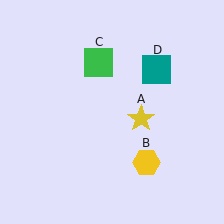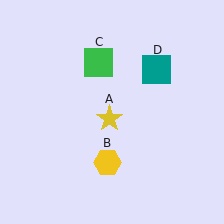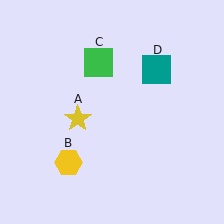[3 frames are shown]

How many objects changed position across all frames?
2 objects changed position: yellow star (object A), yellow hexagon (object B).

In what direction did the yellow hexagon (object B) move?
The yellow hexagon (object B) moved left.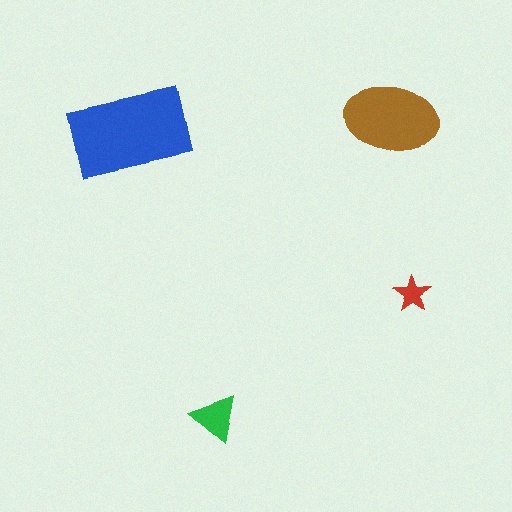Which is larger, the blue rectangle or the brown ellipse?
The blue rectangle.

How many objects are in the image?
There are 4 objects in the image.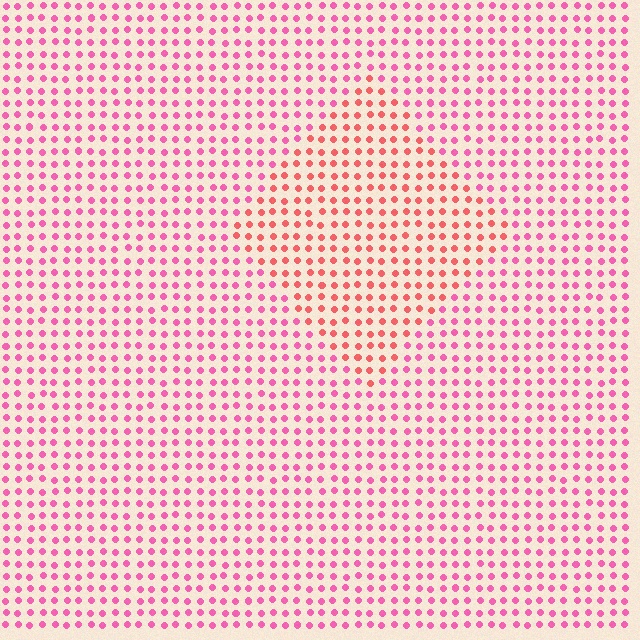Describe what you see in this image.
The image is filled with small pink elements in a uniform arrangement. A diamond-shaped region is visible where the elements are tinted to a slightly different hue, forming a subtle color boundary.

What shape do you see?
I see a diamond.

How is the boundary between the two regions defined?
The boundary is defined purely by a slight shift in hue (about 31 degrees). Spacing, size, and orientation are identical on both sides.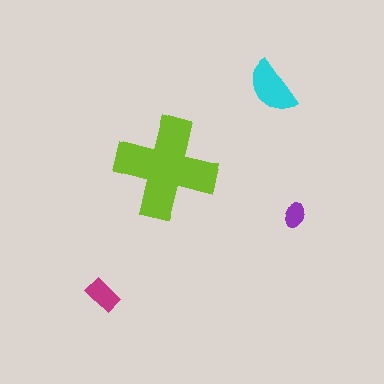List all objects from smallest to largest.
The purple ellipse, the magenta rectangle, the cyan semicircle, the lime cross.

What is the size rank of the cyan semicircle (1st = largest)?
2nd.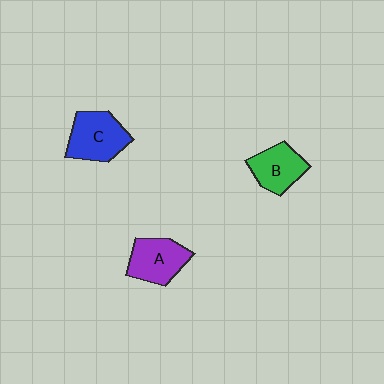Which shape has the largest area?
Shape C (blue).